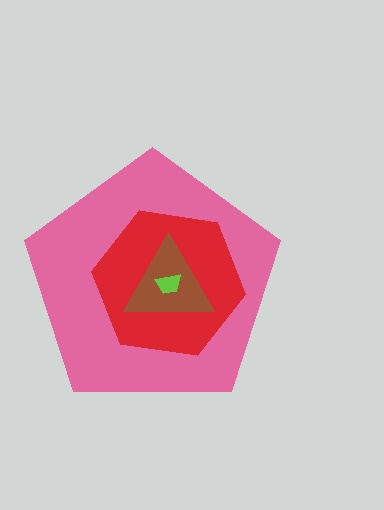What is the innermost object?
The lime trapezoid.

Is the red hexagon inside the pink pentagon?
Yes.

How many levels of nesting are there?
4.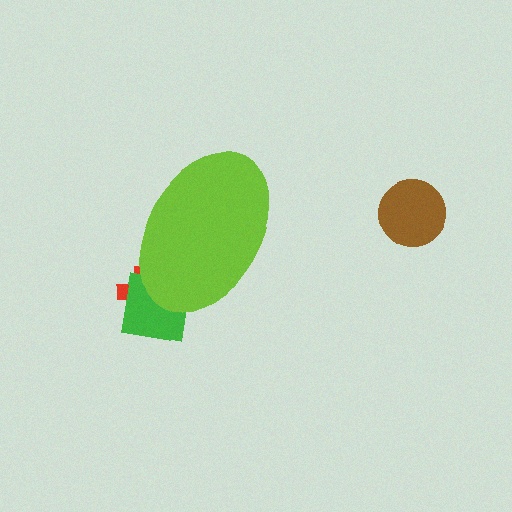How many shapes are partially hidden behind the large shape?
2 shapes are partially hidden.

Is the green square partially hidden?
Yes, the green square is partially hidden behind the lime ellipse.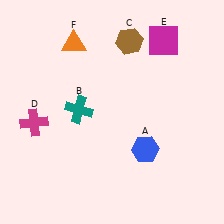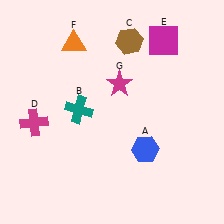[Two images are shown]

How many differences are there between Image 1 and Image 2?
There is 1 difference between the two images.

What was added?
A magenta star (G) was added in Image 2.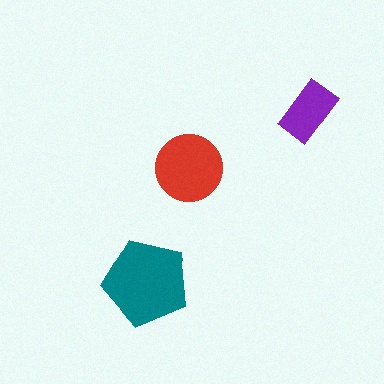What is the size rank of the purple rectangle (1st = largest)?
3rd.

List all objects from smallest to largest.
The purple rectangle, the red circle, the teal pentagon.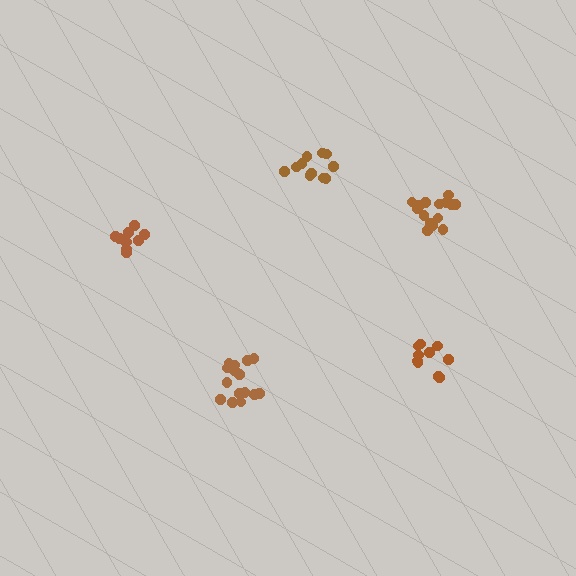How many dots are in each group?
Group 1: 11 dots, Group 2: 10 dots, Group 3: 15 dots, Group 4: 10 dots, Group 5: 15 dots (61 total).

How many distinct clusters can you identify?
There are 5 distinct clusters.